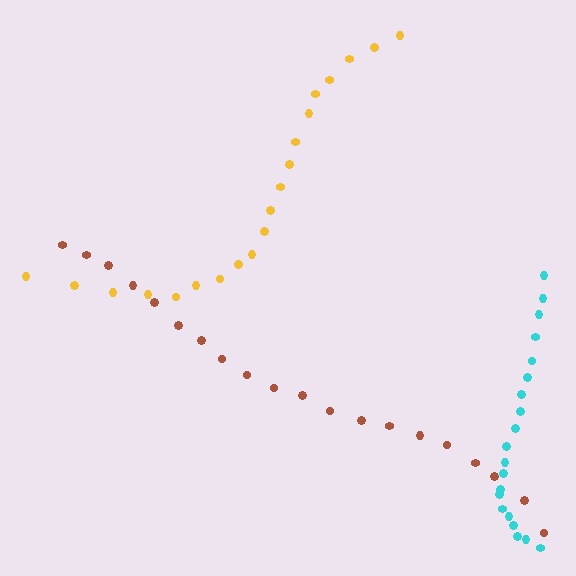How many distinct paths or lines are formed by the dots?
There are 3 distinct paths.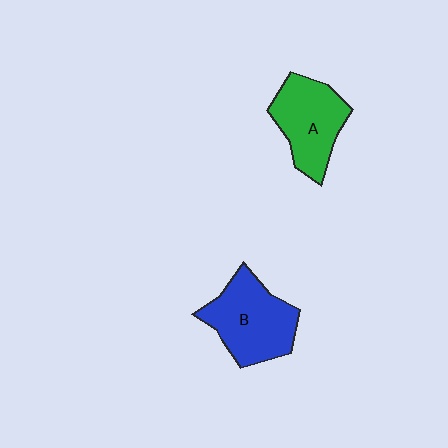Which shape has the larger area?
Shape B (blue).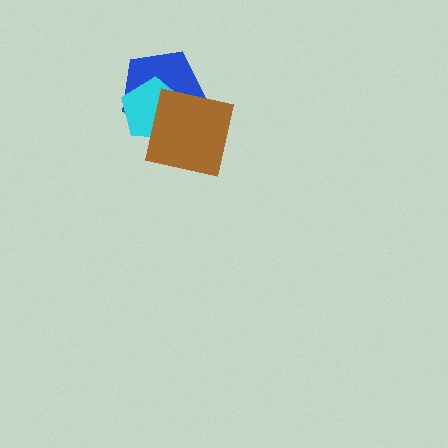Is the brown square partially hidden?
No, no other shape covers it.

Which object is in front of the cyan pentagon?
The brown square is in front of the cyan pentagon.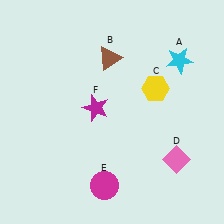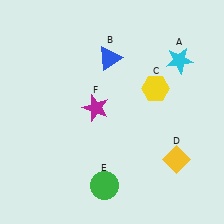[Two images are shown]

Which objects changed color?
B changed from brown to blue. D changed from pink to yellow. E changed from magenta to green.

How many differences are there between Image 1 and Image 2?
There are 3 differences between the two images.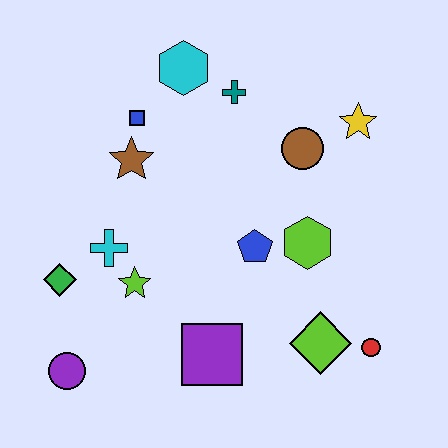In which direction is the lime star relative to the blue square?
The lime star is below the blue square.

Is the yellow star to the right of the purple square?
Yes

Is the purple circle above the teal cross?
No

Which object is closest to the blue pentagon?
The lime hexagon is closest to the blue pentagon.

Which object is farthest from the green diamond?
The yellow star is farthest from the green diamond.